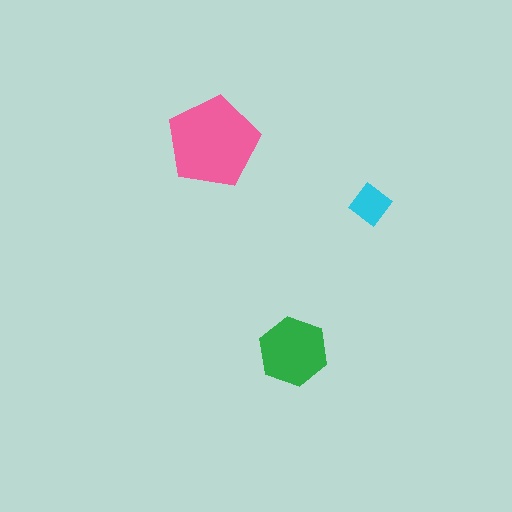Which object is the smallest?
The cyan diamond.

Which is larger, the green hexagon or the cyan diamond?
The green hexagon.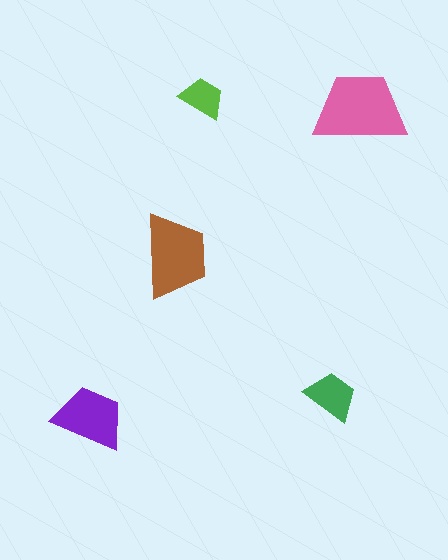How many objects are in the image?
There are 5 objects in the image.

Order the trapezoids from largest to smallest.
the pink one, the brown one, the purple one, the green one, the lime one.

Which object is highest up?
The lime trapezoid is topmost.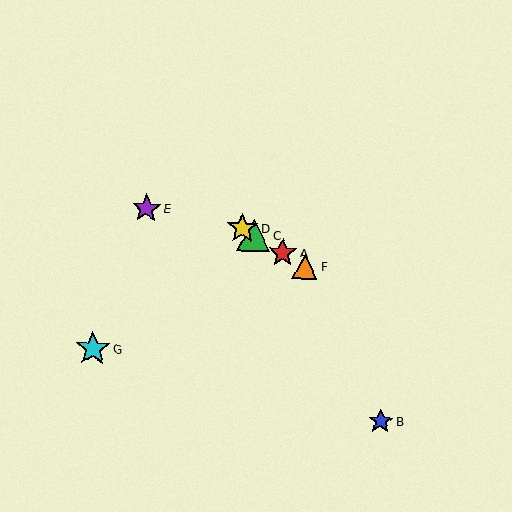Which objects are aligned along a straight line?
Objects A, C, D, F are aligned along a straight line.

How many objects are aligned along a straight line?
4 objects (A, C, D, F) are aligned along a straight line.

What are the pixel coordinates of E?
Object E is at (146, 209).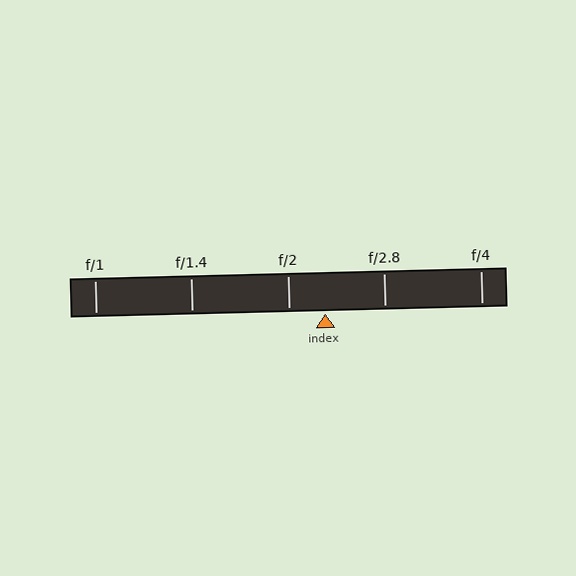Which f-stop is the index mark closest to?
The index mark is closest to f/2.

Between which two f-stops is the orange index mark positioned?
The index mark is between f/2 and f/2.8.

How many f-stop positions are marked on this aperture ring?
There are 5 f-stop positions marked.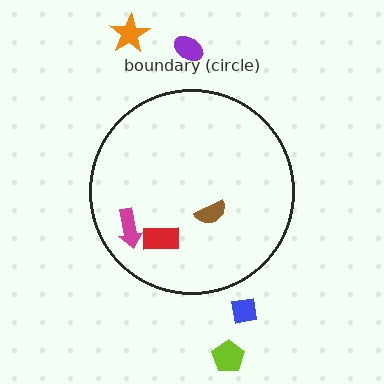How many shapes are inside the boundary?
3 inside, 4 outside.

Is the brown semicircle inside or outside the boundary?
Inside.